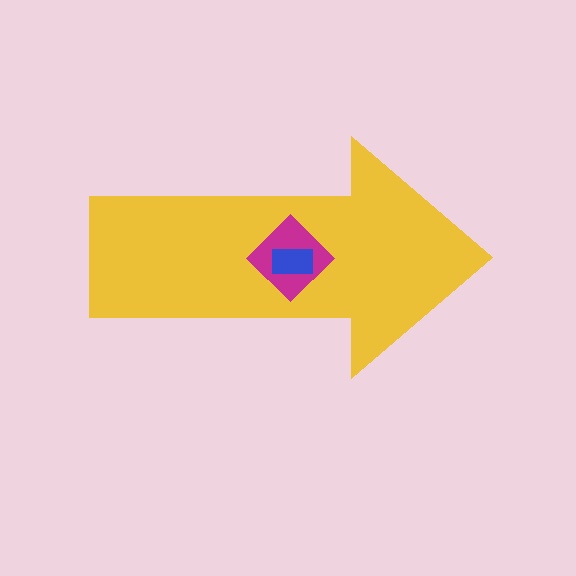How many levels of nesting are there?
3.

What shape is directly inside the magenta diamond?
The blue rectangle.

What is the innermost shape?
The blue rectangle.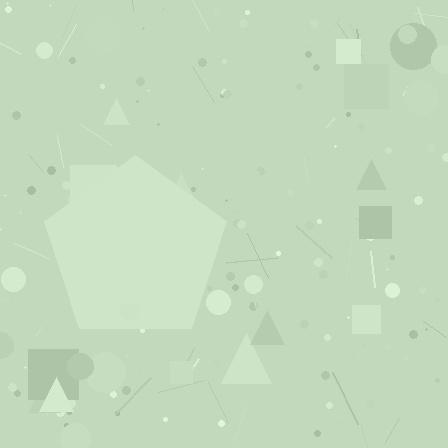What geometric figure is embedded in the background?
A pentagon is embedded in the background.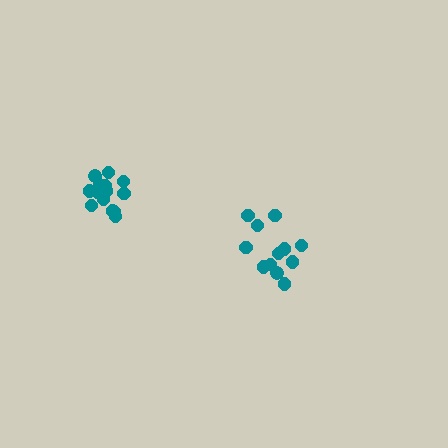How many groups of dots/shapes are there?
There are 2 groups.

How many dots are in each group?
Group 1: 14 dots, Group 2: 12 dots (26 total).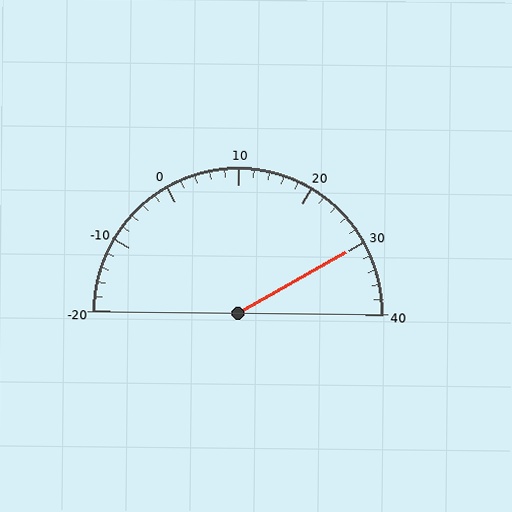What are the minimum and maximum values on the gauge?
The gauge ranges from -20 to 40.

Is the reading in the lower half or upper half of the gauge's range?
The reading is in the upper half of the range (-20 to 40).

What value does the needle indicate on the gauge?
The needle indicates approximately 30.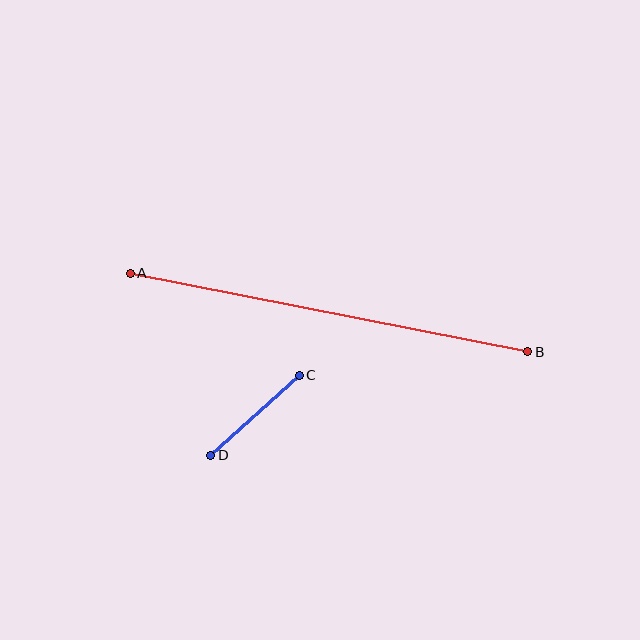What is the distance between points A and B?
The distance is approximately 405 pixels.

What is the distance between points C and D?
The distance is approximately 119 pixels.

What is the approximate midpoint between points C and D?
The midpoint is at approximately (255, 415) pixels.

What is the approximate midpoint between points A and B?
The midpoint is at approximately (329, 312) pixels.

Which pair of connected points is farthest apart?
Points A and B are farthest apart.